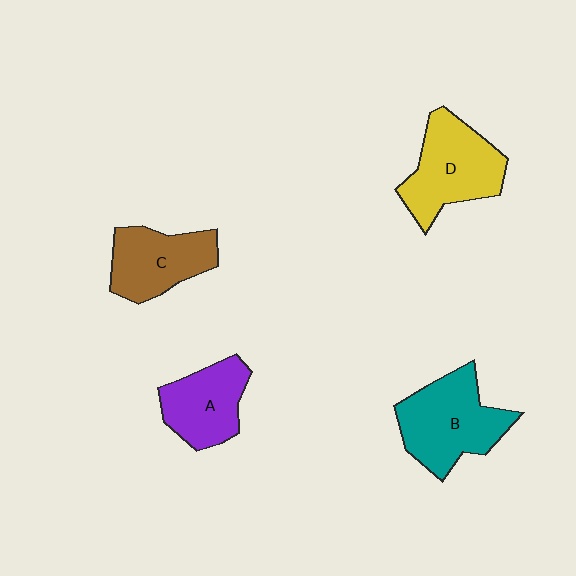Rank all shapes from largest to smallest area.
From largest to smallest: B (teal), D (yellow), C (brown), A (purple).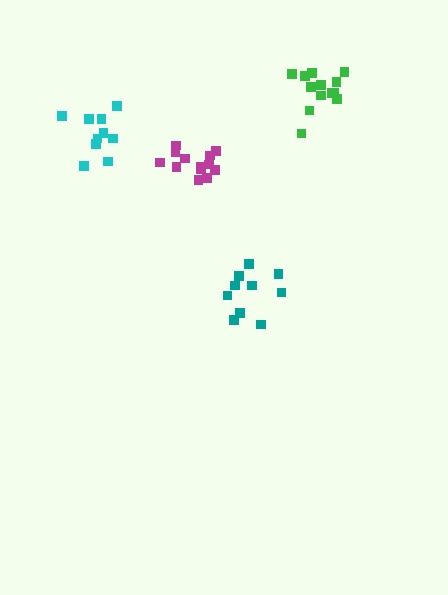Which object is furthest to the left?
The cyan cluster is leftmost.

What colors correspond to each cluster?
The clusters are colored: magenta, green, teal, cyan.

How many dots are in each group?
Group 1: 13 dots, Group 2: 13 dots, Group 3: 10 dots, Group 4: 10 dots (46 total).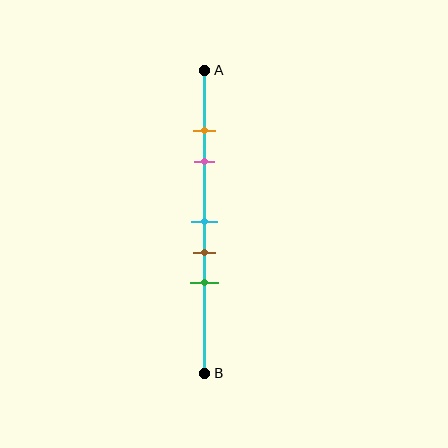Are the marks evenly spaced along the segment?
No, the marks are not evenly spaced.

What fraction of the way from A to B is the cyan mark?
The cyan mark is approximately 50% (0.5) of the way from A to B.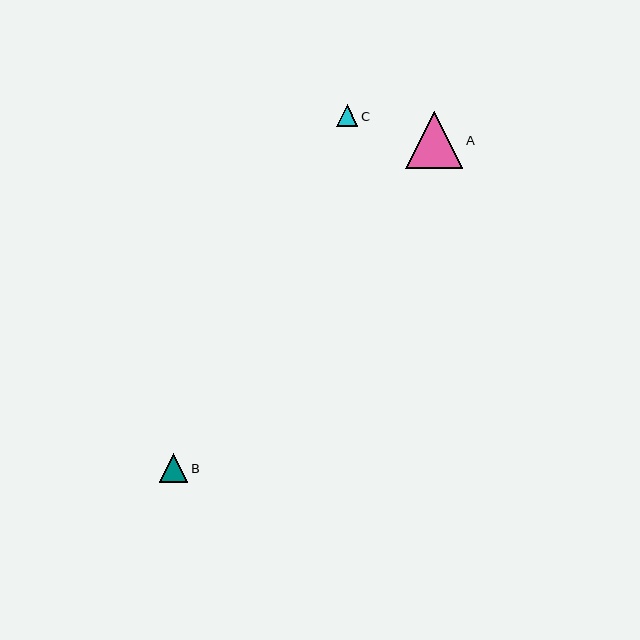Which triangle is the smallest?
Triangle C is the smallest with a size of approximately 22 pixels.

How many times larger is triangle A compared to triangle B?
Triangle A is approximately 2.0 times the size of triangle B.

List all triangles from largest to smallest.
From largest to smallest: A, B, C.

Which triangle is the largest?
Triangle A is the largest with a size of approximately 57 pixels.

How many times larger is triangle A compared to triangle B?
Triangle A is approximately 2.0 times the size of triangle B.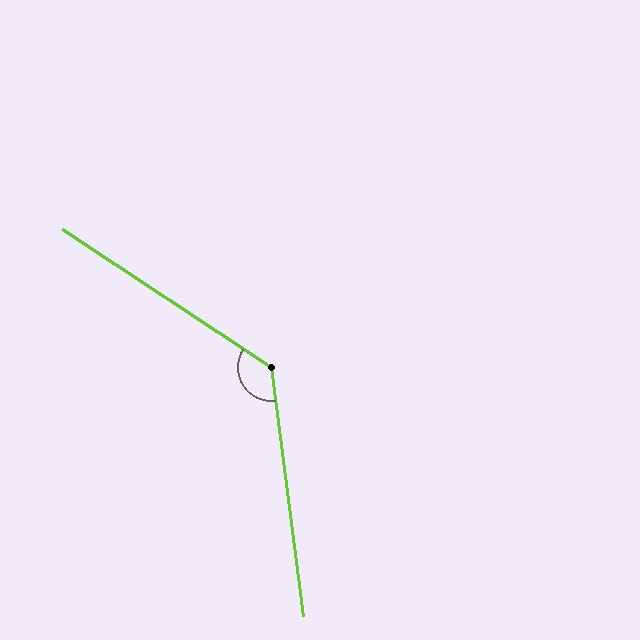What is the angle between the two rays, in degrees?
Approximately 131 degrees.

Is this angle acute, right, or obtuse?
It is obtuse.